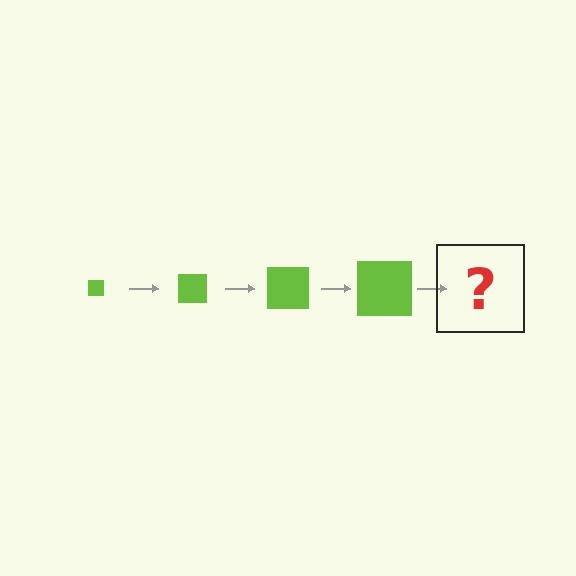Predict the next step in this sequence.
The next step is a lime square, larger than the previous one.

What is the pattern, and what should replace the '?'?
The pattern is that the square gets progressively larger each step. The '?' should be a lime square, larger than the previous one.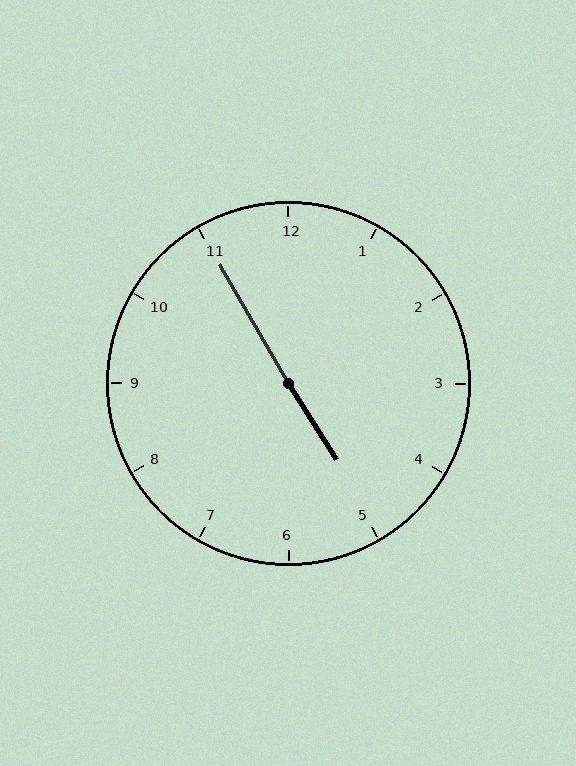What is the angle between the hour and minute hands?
Approximately 178 degrees.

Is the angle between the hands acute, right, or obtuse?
It is obtuse.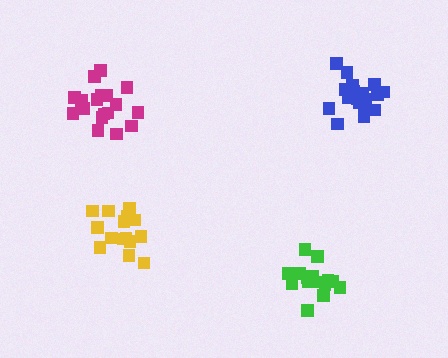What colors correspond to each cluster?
The clusters are colored: magenta, green, blue, yellow.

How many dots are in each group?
Group 1: 18 dots, Group 2: 15 dots, Group 3: 18 dots, Group 4: 15 dots (66 total).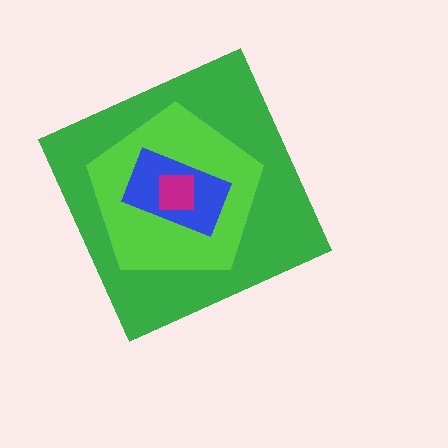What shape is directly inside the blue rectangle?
The magenta square.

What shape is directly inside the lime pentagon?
The blue rectangle.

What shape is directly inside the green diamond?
The lime pentagon.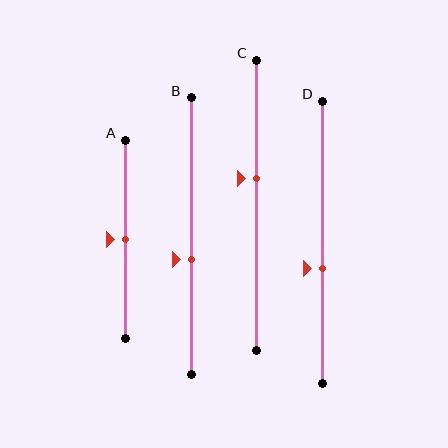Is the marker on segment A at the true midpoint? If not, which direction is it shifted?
Yes, the marker on segment A is at the true midpoint.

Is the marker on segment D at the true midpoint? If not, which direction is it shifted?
No, the marker on segment D is shifted downward by about 9% of the segment length.